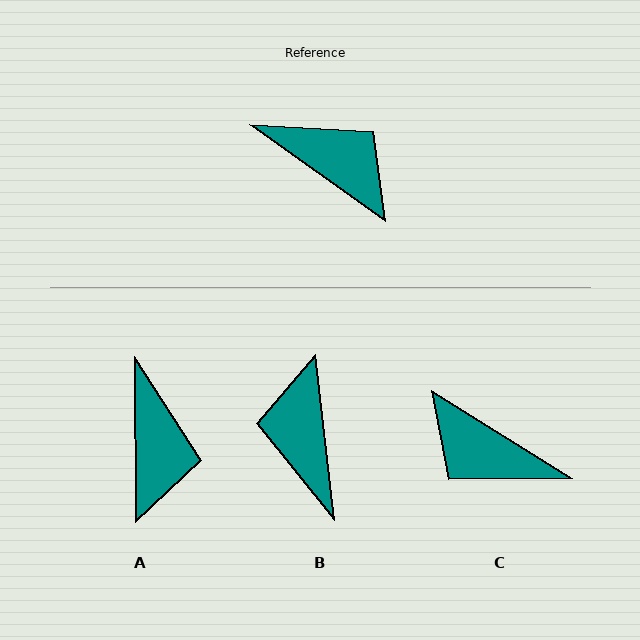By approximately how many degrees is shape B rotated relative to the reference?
Approximately 132 degrees counter-clockwise.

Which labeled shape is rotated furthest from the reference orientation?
C, about 176 degrees away.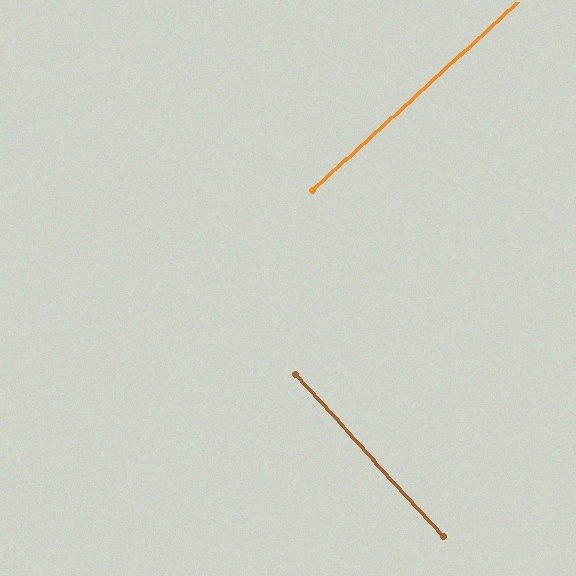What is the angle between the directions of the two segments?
Approximately 90 degrees.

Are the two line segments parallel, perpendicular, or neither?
Perpendicular — they meet at approximately 90°.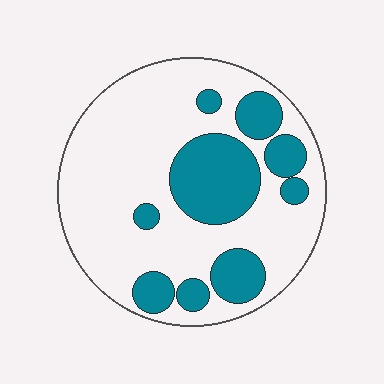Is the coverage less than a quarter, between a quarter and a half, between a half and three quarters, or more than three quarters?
Between a quarter and a half.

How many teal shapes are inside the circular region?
9.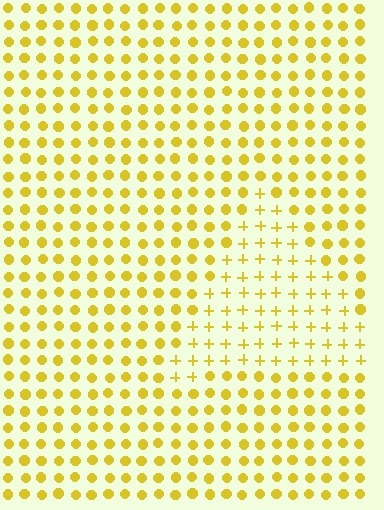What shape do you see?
I see a triangle.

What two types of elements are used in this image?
The image uses plus signs inside the triangle region and circles outside it.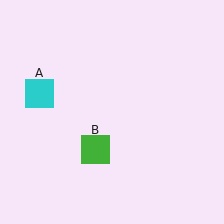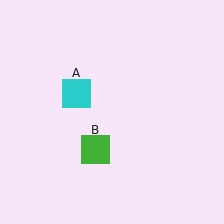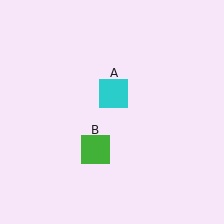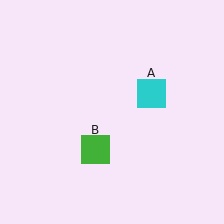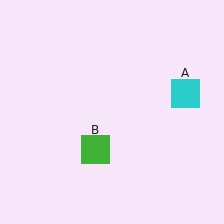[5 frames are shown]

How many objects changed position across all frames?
1 object changed position: cyan square (object A).